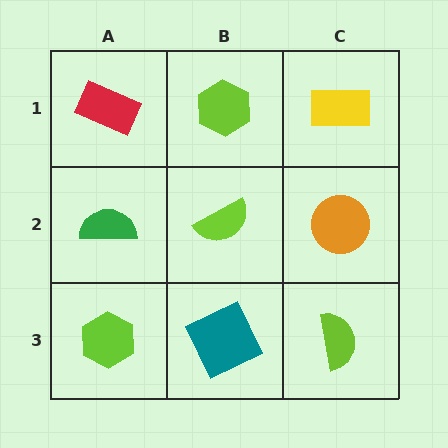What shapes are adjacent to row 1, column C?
An orange circle (row 2, column C), a lime hexagon (row 1, column B).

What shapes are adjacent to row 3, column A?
A green semicircle (row 2, column A), a teal square (row 3, column B).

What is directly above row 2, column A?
A red rectangle.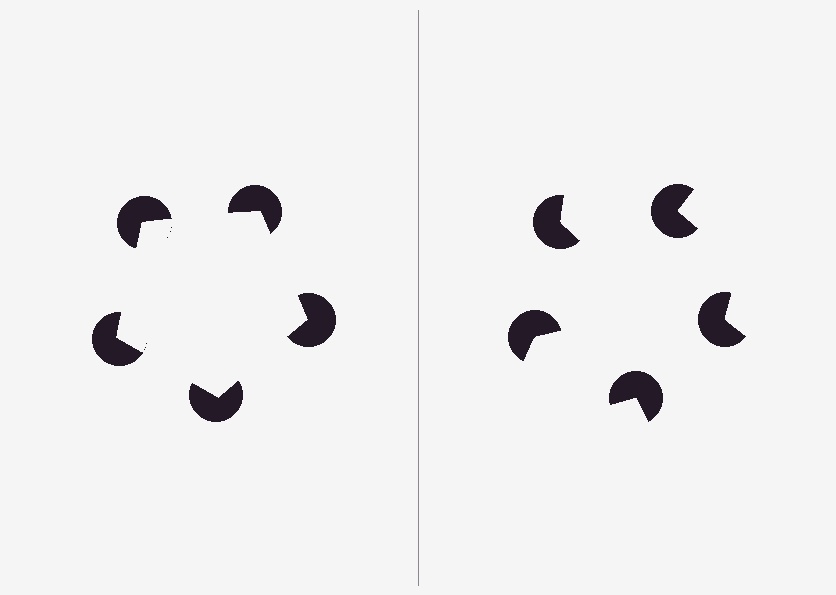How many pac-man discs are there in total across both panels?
10 — 5 on each side.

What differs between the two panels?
The pac-man discs are positioned identically on both sides; only the wedge orientations differ. On the left they align to a pentagon; on the right they are misaligned.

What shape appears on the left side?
An illusory pentagon.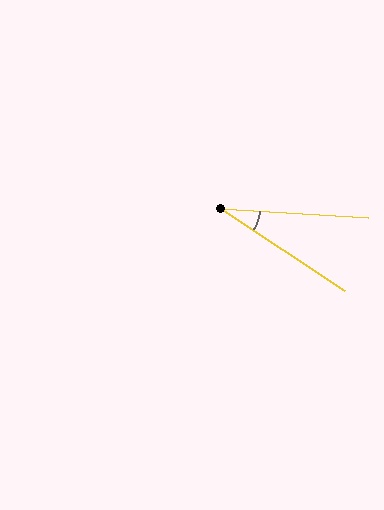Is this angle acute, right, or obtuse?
It is acute.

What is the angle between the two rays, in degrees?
Approximately 30 degrees.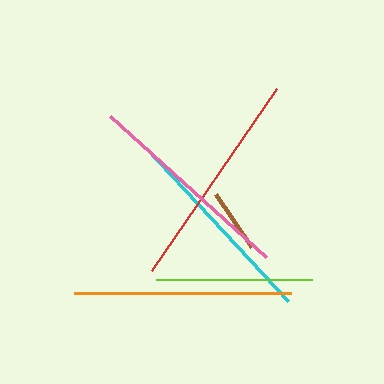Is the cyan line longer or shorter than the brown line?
The cyan line is longer than the brown line.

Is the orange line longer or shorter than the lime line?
The orange line is longer than the lime line.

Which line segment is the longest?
The red line is the longest at approximately 221 pixels.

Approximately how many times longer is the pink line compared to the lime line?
The pink line is approximately 1.3 times the length of the lime line.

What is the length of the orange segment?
The orange segment is approximately 217 pixels long.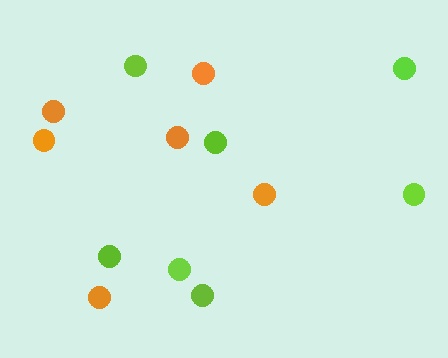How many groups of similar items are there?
There are 2 groups: one group of orange circles (6) and one group of lime circles (7).